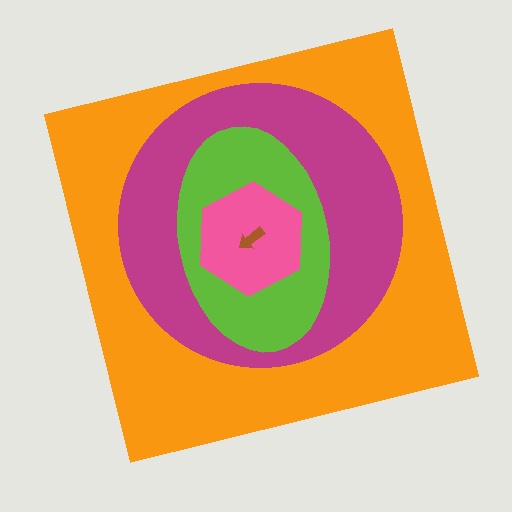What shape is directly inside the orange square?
The magenta circle.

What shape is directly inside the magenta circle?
The lime ellipse.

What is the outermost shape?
The orange square.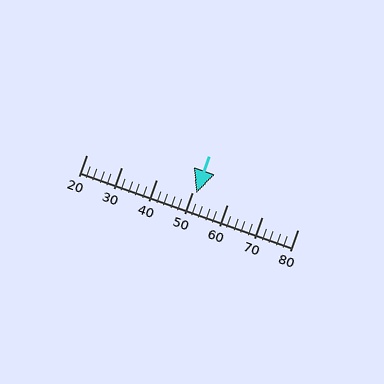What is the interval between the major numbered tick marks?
The major tick marks are spaced 10 units apart.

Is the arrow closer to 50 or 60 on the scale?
The arrow is closer to 50.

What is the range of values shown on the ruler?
The ruler shows values from 20 to 80.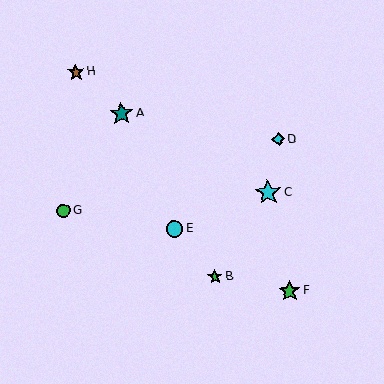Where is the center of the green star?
The center of the green star is at (290, 291).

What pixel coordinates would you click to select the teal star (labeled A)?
Click at (121, 113) to select the teal star A.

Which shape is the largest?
The cyan star (labeled C) is the largest.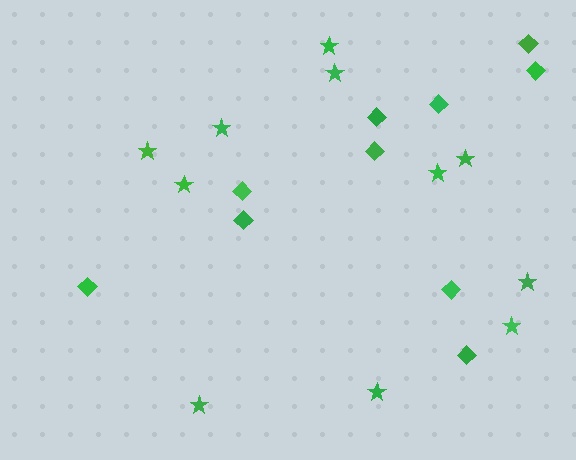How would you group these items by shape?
There are 2 groups: one group of stars (11) and one group of diamonds (10).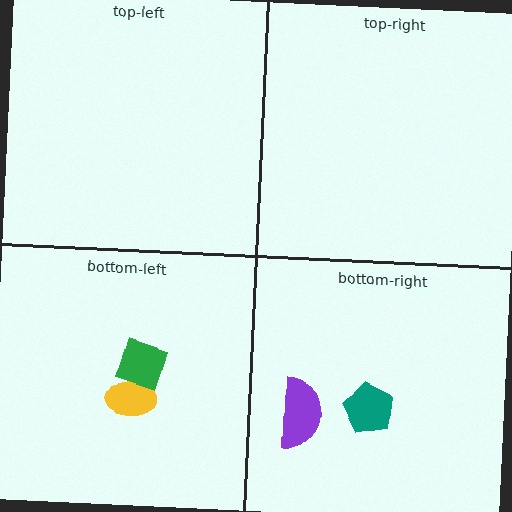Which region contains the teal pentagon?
The bottom-right region.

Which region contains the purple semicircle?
The bottom-right region.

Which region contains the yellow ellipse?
The bottom-left region.